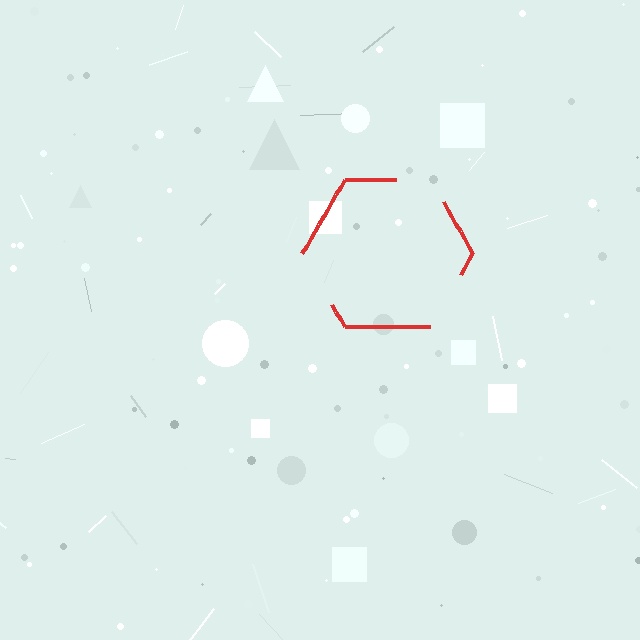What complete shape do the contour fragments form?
The contour fragments form a hexagon.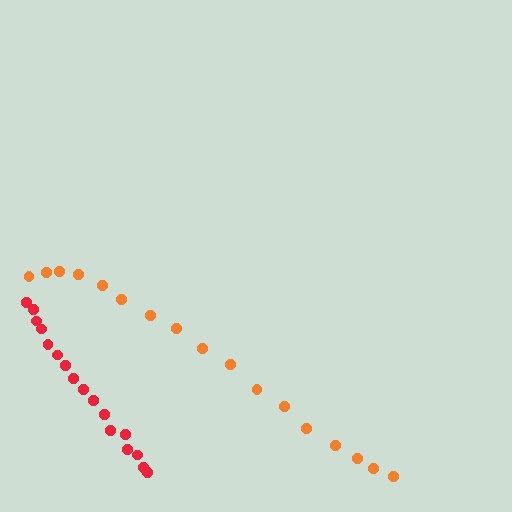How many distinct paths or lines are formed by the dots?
There are 2 distinct paths.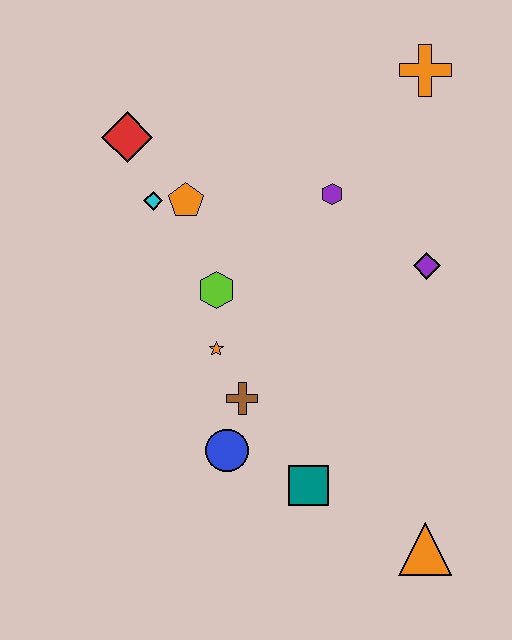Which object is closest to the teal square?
The blue circle is closest to the teal square.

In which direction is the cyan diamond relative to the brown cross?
The cyan diamond is above the brown cross.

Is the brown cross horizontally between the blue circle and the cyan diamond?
No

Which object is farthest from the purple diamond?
The red diamond is farthest from the purple diamond.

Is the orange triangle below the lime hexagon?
Yes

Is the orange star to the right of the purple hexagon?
No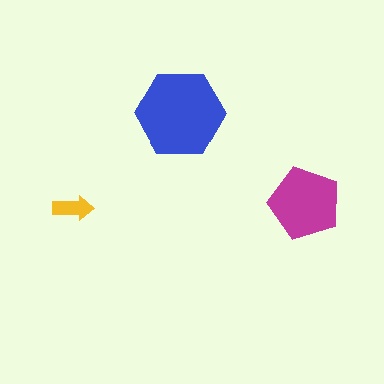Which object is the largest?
The blue hexagon.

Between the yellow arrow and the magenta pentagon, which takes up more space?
The magenta pentagon.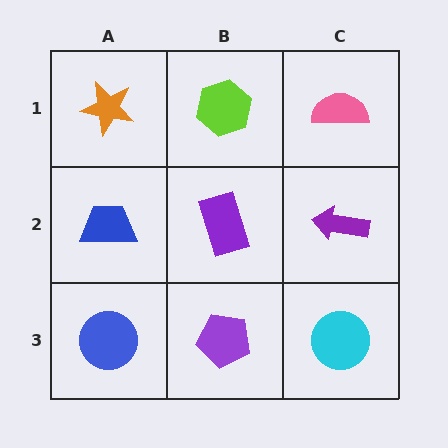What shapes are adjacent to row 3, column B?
A purple rectangle (row 2, column B), a blue circle (row 3, column A), a cyan circle (row 3, column C).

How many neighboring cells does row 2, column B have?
4.